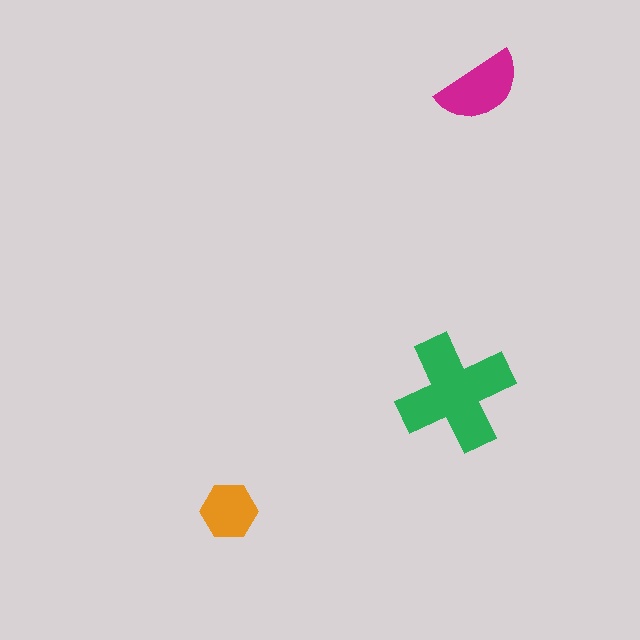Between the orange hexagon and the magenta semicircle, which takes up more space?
The magenta semicircle.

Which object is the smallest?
The orange hexagon.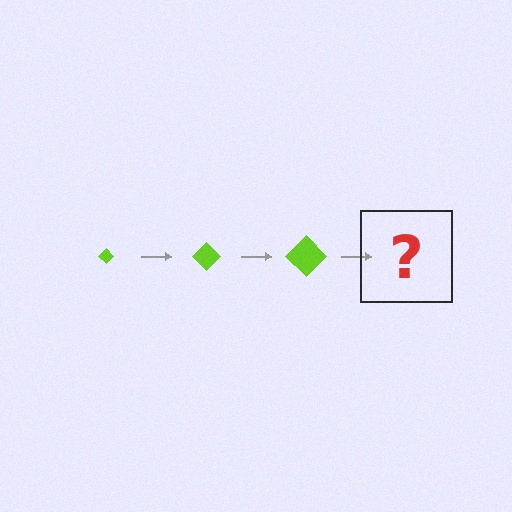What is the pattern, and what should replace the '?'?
The pattern is that the diamond gets progressively larger each step. The '?' should be a lime diamond, larger than the previous one.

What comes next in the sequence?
The next element should be a lime diamond, larger than the previous one.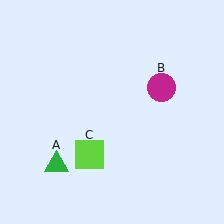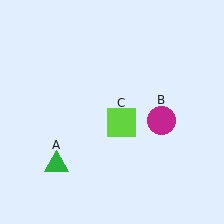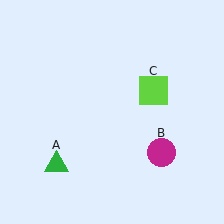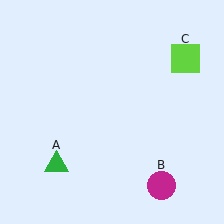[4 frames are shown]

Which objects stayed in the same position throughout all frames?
Green triangle (object A) remained stationary.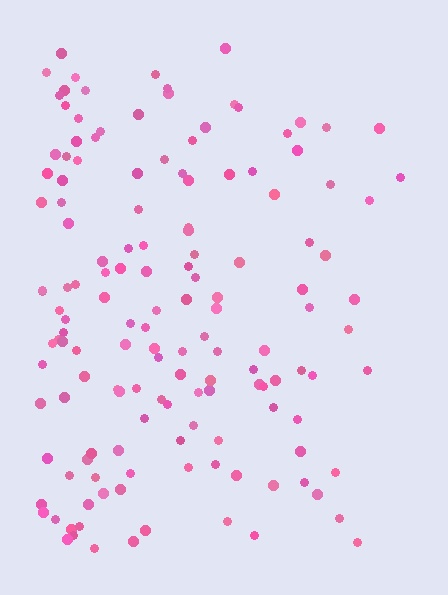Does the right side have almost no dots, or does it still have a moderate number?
Still a moderate number, just noticeably fewer than the left.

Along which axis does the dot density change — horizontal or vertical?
Horizontal.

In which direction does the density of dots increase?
From right to left, with the left side densest.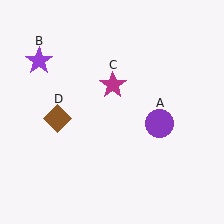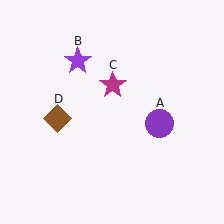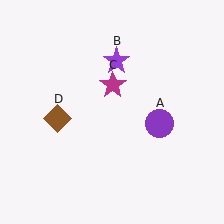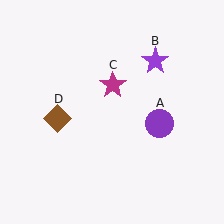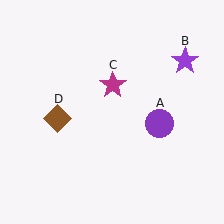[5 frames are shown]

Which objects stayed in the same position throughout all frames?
Purple circle (object A) and magenta star (object C) and brown diamond (object D) remained stationary.